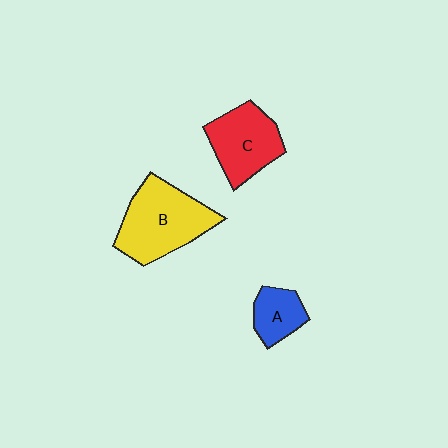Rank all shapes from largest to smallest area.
From largest to smallest: B (yellow), C (red), A (blue).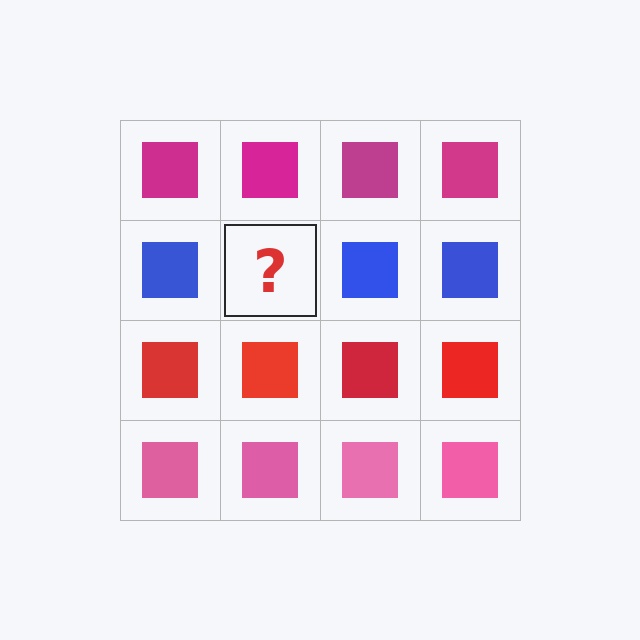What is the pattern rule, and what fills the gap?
The rule is that each row has a consistent color. The gap should be filled with a blue square.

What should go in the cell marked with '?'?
The missing cell should contain a blue square.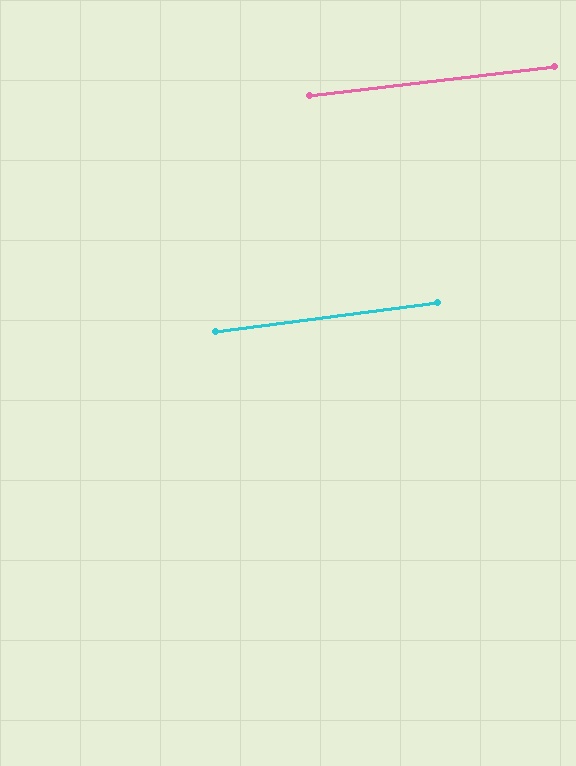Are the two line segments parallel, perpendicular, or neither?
Parallel — their directions differ by only 0.5°.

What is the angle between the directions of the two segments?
Approximately 0 degrees.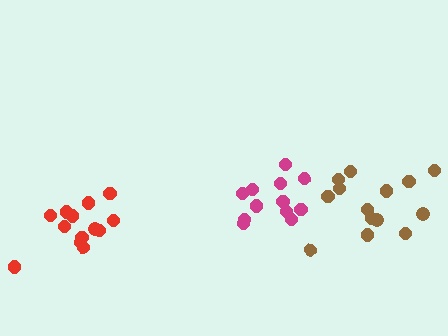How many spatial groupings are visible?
There are 3 spatial groupings.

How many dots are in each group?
Group 1: 14 dots, Group 2: 12 dots, Group 3: 13 dots (39 total).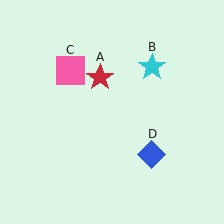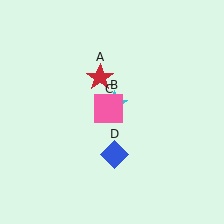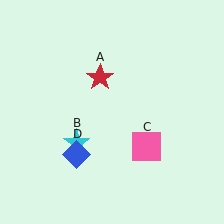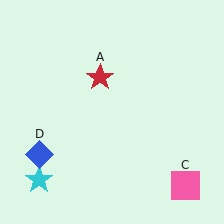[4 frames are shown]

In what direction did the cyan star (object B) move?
The cyan star (object B) moved down and to the left.